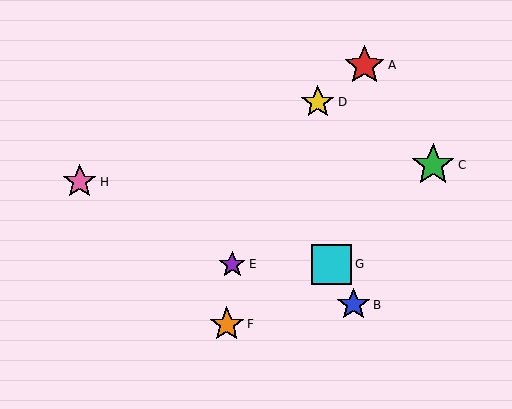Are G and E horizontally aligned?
Yes, both are at y≈265.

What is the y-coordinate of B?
Object B is at y≈305.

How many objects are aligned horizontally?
2 objects (E, G) are aligned horizontally.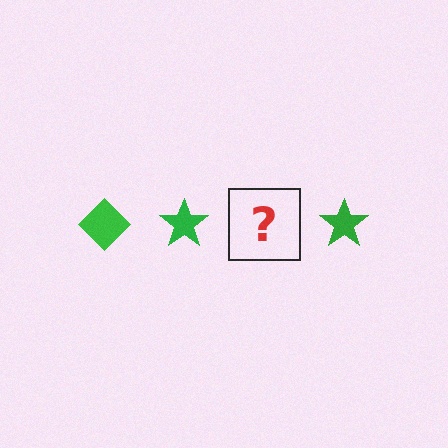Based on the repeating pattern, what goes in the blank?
The blank should be a green diamond.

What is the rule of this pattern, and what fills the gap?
The rule is that the pattern cycles through diamond, star shapes in green. The gap should be filled with a green diamond.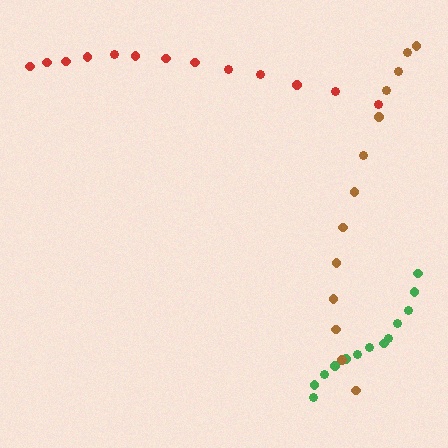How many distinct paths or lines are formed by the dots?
There are 3 distinct paths.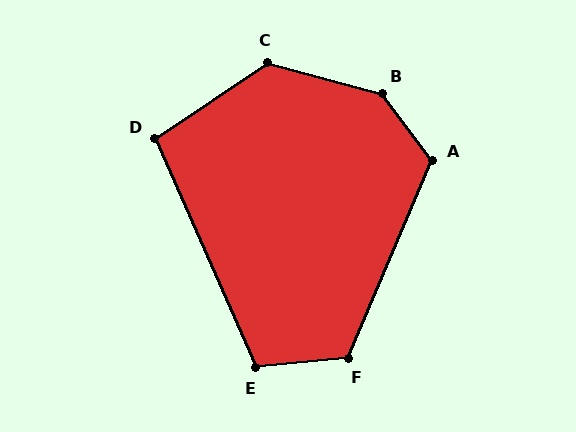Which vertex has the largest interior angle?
B, at approximately 142 degrees.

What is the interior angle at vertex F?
Approximately 118 degrees (obtuse).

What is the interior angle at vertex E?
Approximately 109 degrees (obtuse).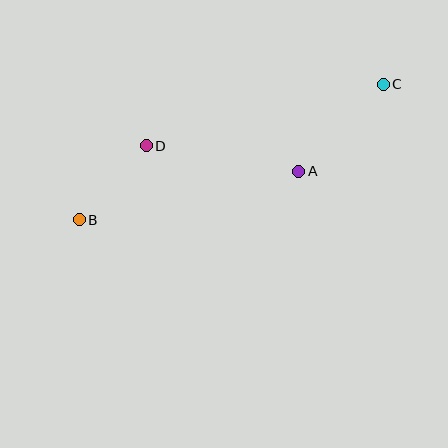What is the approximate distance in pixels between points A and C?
The distance between A and C is approximately 121 pixels.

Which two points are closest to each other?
Points B and D are closest to each other.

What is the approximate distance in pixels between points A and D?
The distance between A and D is approximately 155 pixels.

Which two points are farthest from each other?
Points B and C are farthest from each other.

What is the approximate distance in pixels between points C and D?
The distance between C and D is approximately 245 pixels.